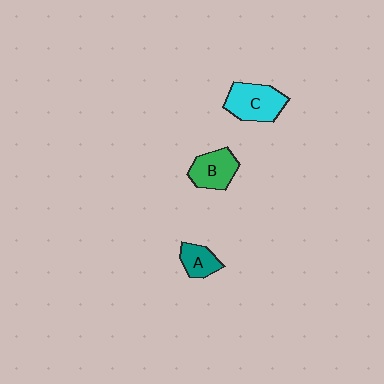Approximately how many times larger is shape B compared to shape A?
Approximately 1.5 times.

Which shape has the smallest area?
Shape A (teal).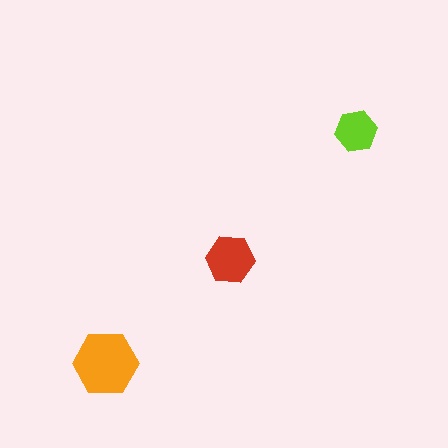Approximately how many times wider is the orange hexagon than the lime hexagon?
About 1.5 times wider.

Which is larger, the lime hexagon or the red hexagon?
The red one.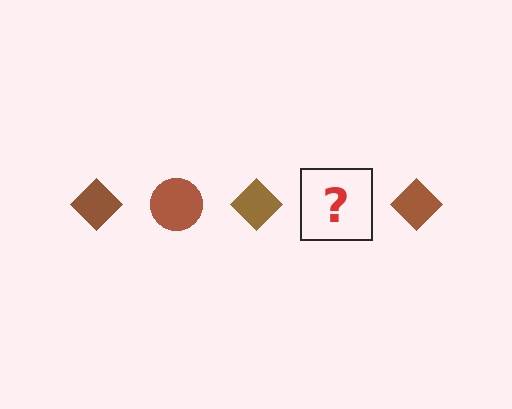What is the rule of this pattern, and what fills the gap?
The rule is that the pattern cycles through diamond, circle shapes in brown. The gap should be filled with a brown circle.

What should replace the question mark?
The question mark should be replaced with a brown circle.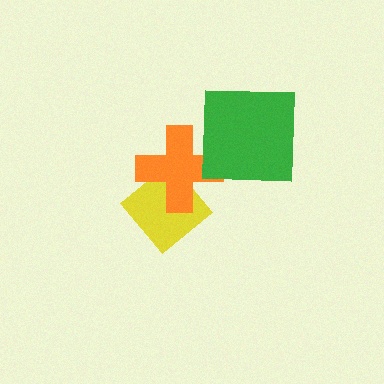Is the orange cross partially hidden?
Yes, it is partially covered by another shape.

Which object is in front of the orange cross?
The green square is in front of the orange cross.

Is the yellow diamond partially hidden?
Yes, it is partially covered by another shape.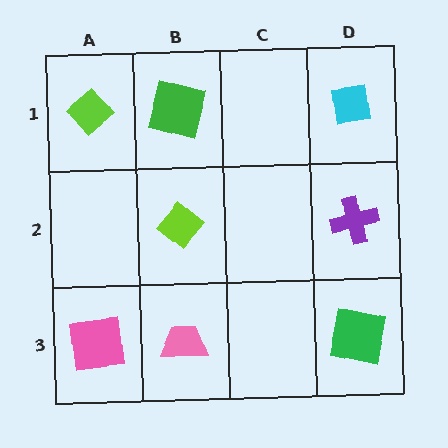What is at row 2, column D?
A purple cross.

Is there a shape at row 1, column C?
No, that cell is empty.